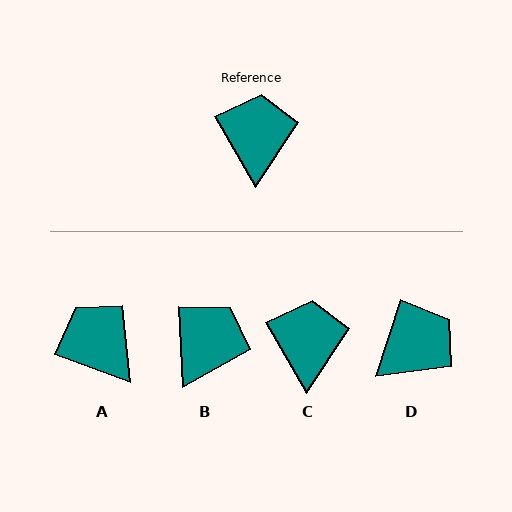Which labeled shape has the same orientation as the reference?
C.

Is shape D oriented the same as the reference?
No, it is off by about 49 degrees.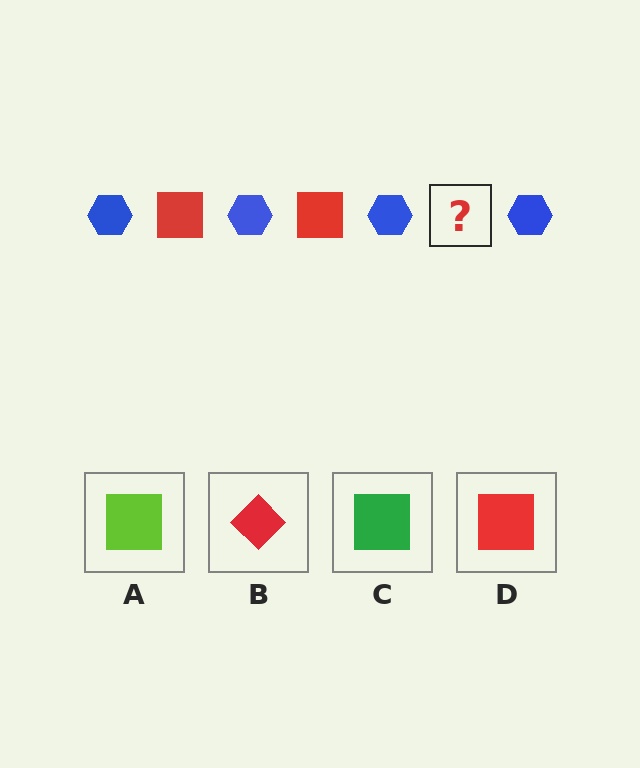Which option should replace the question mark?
Option D.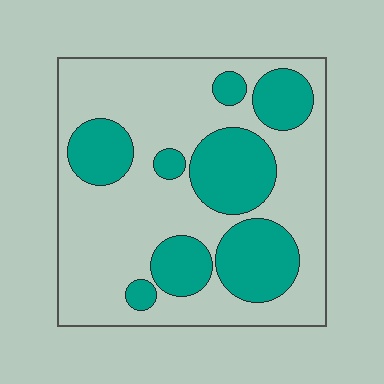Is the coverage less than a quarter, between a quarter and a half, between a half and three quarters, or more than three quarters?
Between a quarter and a half.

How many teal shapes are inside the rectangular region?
8.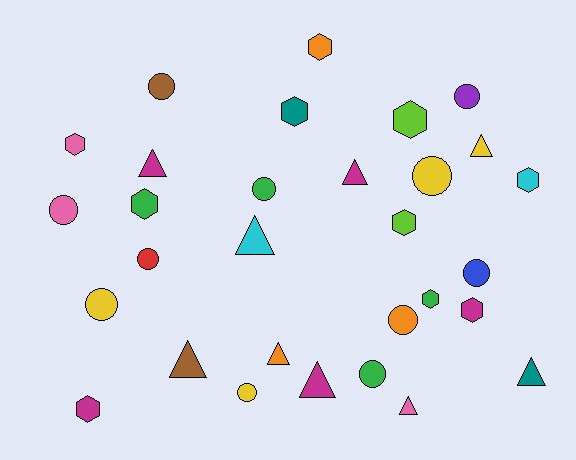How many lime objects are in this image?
There are 2 lime objects.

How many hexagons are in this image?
There are 10 hexagons.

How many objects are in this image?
There are 30 objects.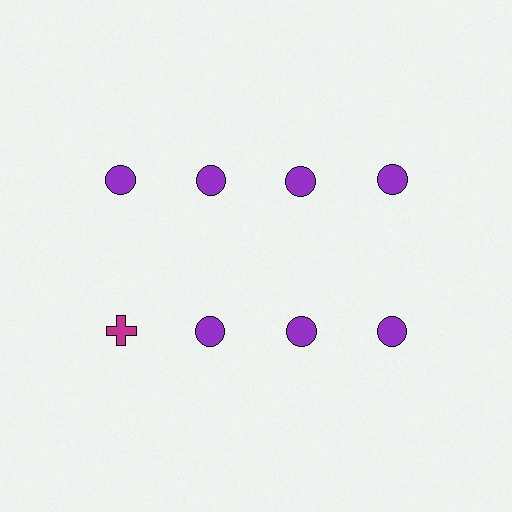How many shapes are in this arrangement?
There are 8 shapes arranged in a grid pattern.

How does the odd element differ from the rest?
It differs in both color (magenta instead of purple) and shape (cross instead of circle).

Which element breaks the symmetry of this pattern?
The magenta cross in the second row, leftmost column breaks the symmetry. All other shapes are purple circles.